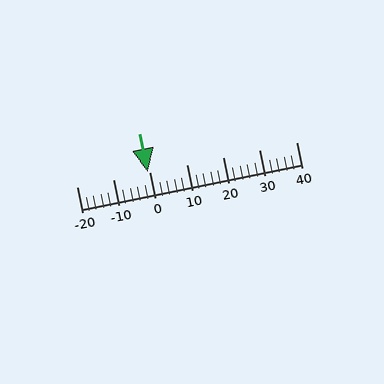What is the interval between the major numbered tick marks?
The major tick marks are spaced 10 units apart.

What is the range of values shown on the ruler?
The ruler shows values from -20 to 40.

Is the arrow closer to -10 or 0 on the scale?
The arrow is closer to 0.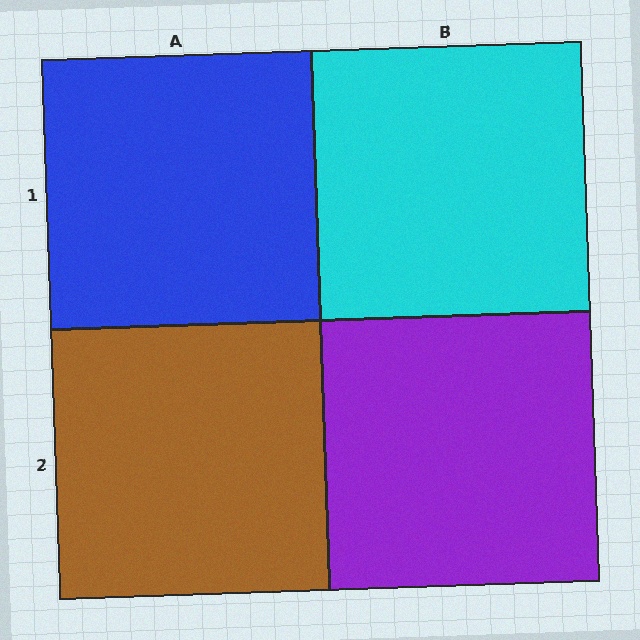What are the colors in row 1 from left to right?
Blue, cyan.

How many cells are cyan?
1 cell is cyan.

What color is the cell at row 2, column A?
Brown.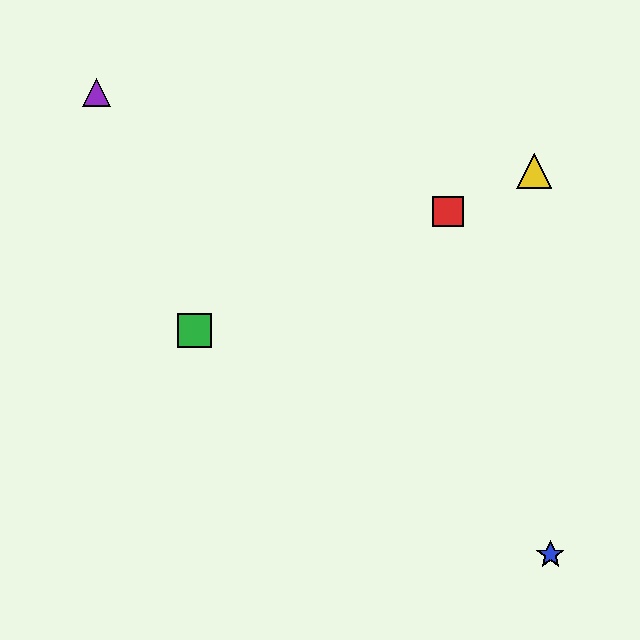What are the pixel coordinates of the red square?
The red square is at (448, 212).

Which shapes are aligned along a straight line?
The red square, the green square, the yellow triangle are aligned along a straight line.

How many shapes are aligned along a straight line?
3 shapes (the red square, the green square, the yellow triangle) are aligned along a straight line.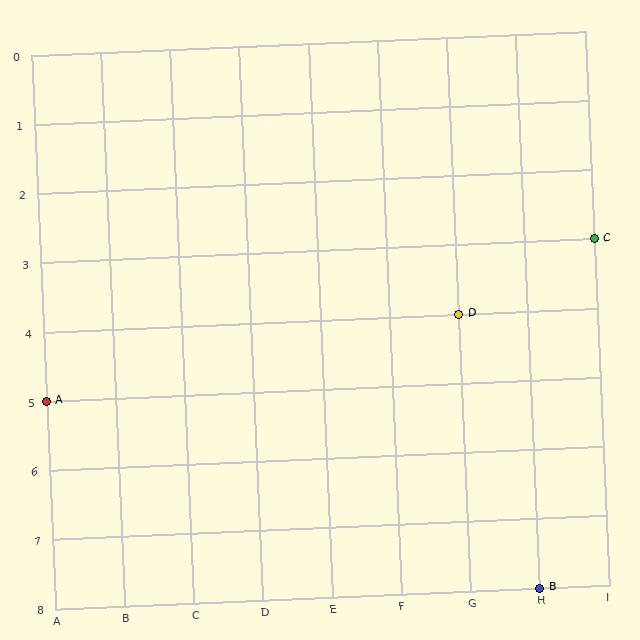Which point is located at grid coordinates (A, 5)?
Point A is at (A, 5).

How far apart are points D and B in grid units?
Points D and B are 1 column and 4 rows apart (about 4.1 grid units diagonally).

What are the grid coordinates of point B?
Point B is at grid coordinates (H, 8).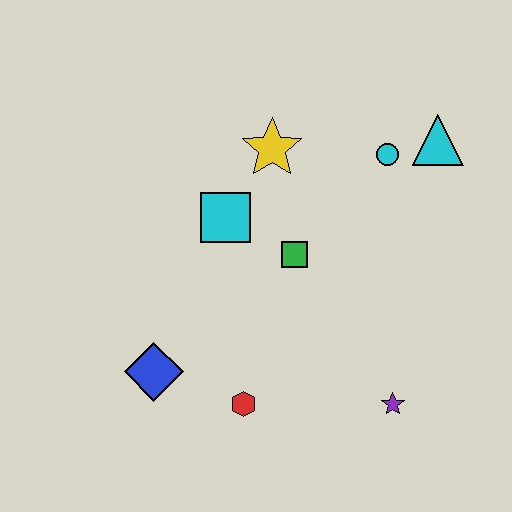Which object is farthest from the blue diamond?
The cyan triangle is farthest from the blue diamond.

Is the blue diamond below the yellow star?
Yes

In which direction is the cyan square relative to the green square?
The cyan square is to the left of the green square.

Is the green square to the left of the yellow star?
No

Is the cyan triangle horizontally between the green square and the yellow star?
No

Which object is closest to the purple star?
The red hexagon is closest to the purple star.